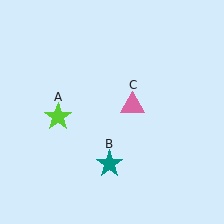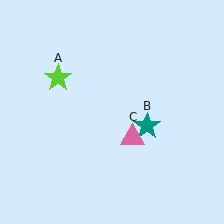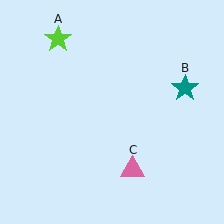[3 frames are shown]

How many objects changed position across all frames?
3 objects changed position: lime star (object A), teal star (object B), pink triangle (object C).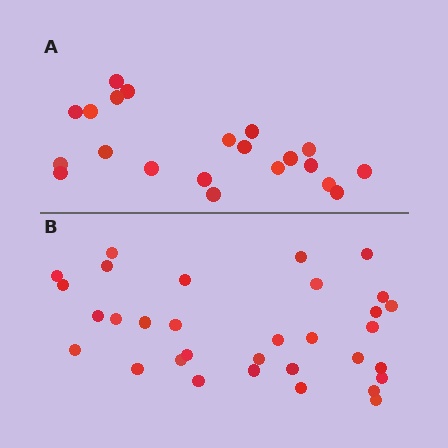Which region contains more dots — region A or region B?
Region B (the bottom region) has more dots.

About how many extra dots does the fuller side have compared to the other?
Region B has roughly 12 or so more dots than region A.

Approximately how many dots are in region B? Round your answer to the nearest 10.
About 30 dots. (The exact count is 32, which rounds to 30.)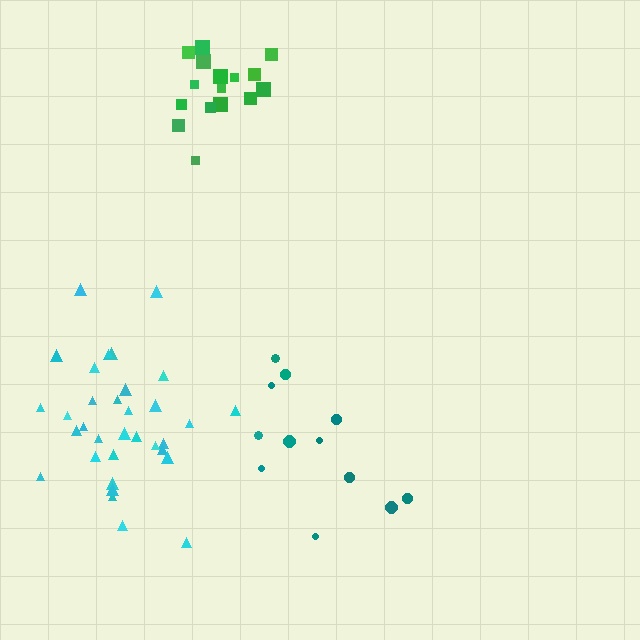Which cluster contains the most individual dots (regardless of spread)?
Cyan (34).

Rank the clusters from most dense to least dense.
green, cyan, teal.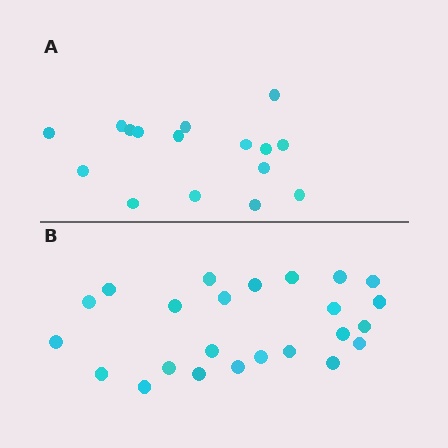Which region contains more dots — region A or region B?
Region B (the bottom region) has more dots.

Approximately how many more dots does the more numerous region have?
Region B has roughly 8 or so more dots than region A.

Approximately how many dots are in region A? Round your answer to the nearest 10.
About 20 dots. (The exact count is 16, which rounds to 20.)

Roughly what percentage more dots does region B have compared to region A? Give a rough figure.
About 50% more.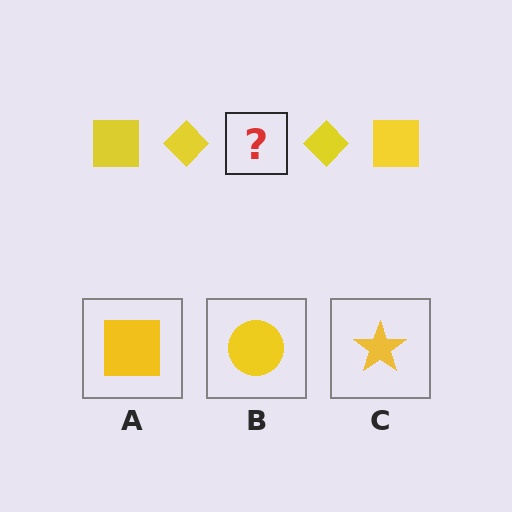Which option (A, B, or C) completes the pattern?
A.